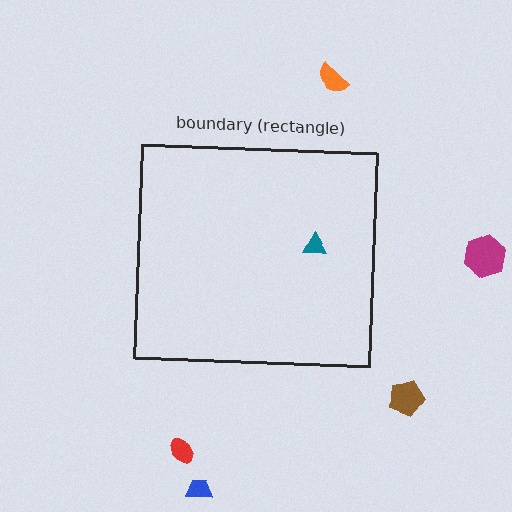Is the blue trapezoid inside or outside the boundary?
Outside.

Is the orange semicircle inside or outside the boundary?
Outside.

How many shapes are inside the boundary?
1 inside, 5 outside.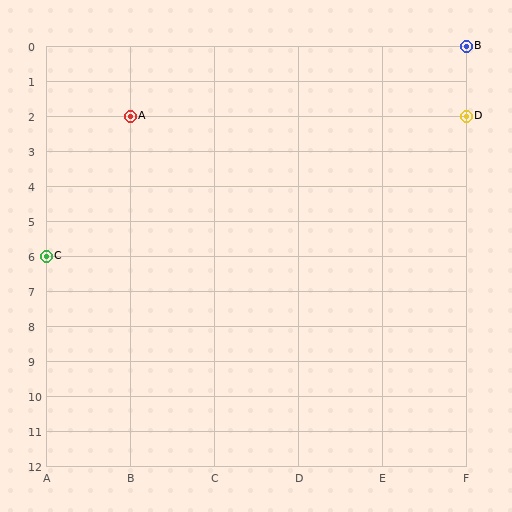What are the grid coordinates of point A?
Point A is at grid coordinates (B, 2).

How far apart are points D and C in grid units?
Points D and C are 5 columns and 4 rows apart (about 6.4 grid units diagonally).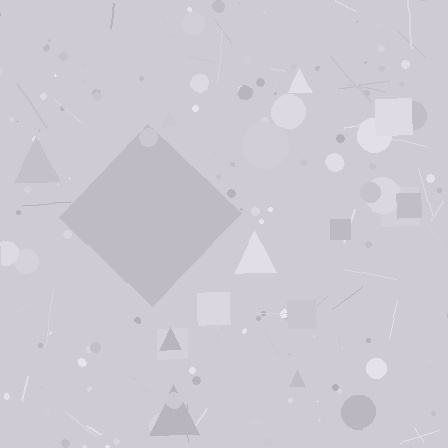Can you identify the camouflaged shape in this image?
The camouflaged shape is a diamond.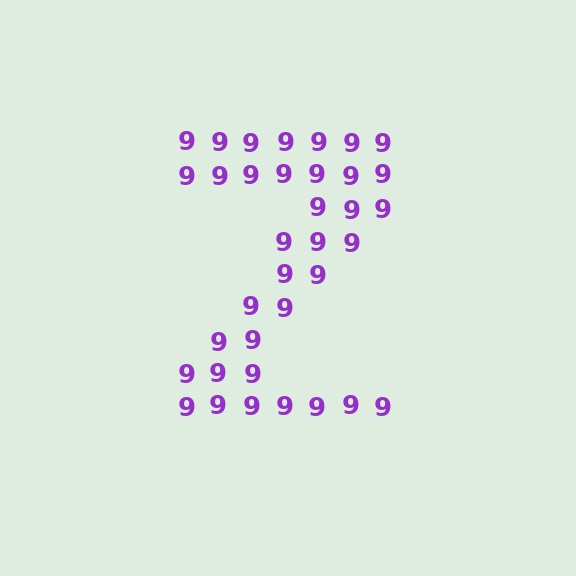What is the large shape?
The large shape is the letter Z.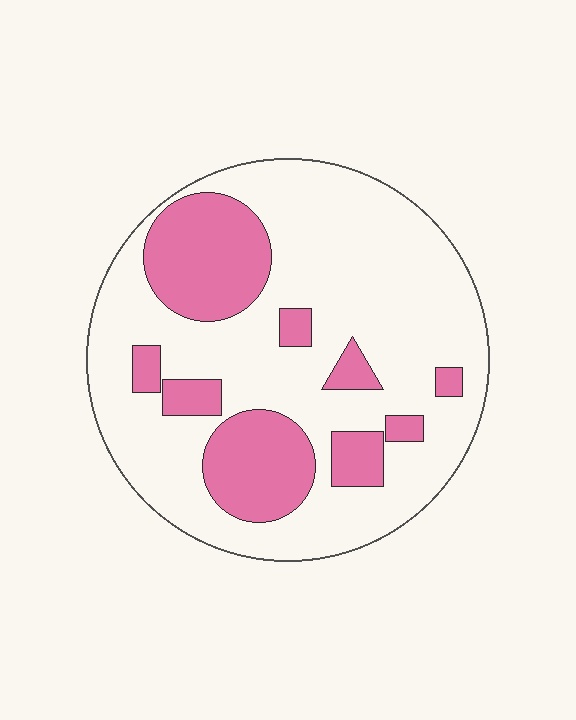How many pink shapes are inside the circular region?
9.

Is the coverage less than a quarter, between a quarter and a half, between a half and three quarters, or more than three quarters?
Between a quarter and a half.